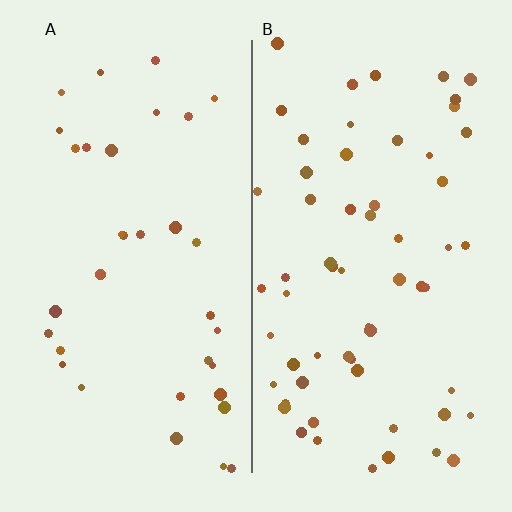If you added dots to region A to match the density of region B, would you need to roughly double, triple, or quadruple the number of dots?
Approximately double.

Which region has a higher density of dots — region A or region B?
B (the right).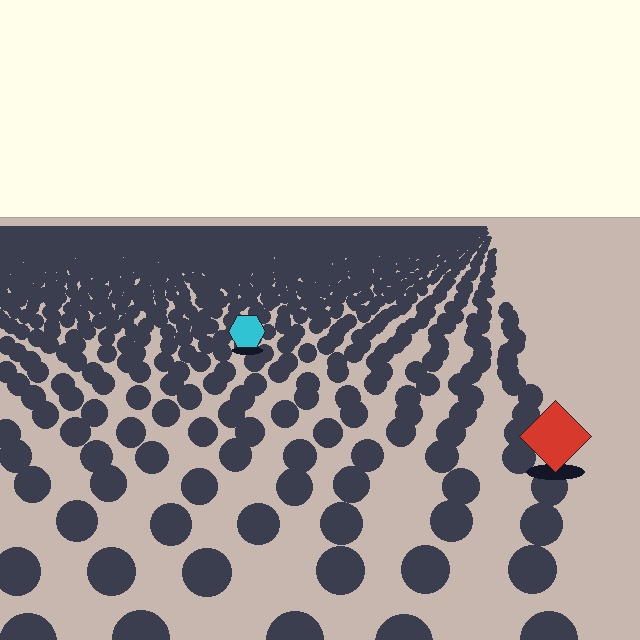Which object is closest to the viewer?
The red diamond is closest. The texture marks near it are larger and more spread out.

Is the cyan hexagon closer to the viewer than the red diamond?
No. The red diamond is closer — you can tell from the texture gradient: the ground texture is coarser near it.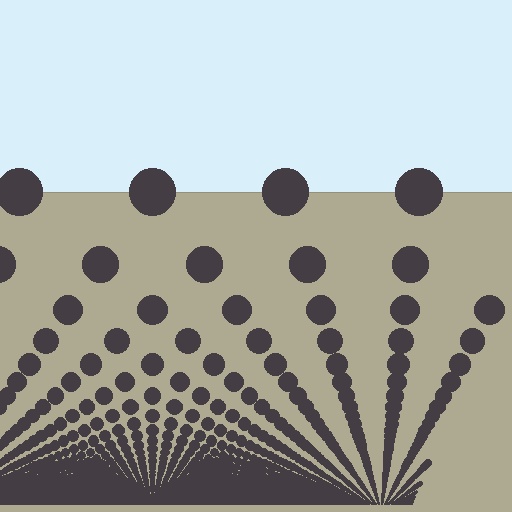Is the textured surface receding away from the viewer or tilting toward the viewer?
The surface appears to tilt toward the viewer. Texture elements get larger and sparser toward the top.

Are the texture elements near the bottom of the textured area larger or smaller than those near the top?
Smaller. The gradient is inverted — elements near the bottom are smaller and denser.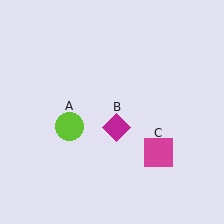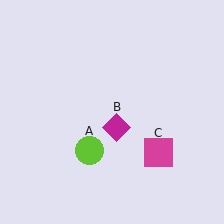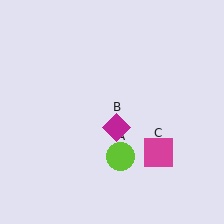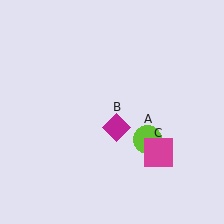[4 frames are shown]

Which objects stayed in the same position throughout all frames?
Magenta diamond (object B) and magenta square (object C) remained stationary.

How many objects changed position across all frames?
1 object changed position: lime circle (object A).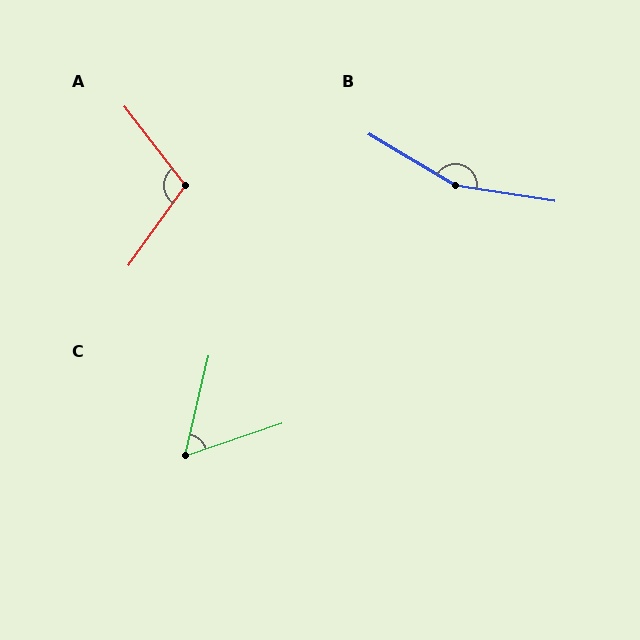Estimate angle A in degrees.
Approximately 107 degrees.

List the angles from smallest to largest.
C (58°), A (107°), B (158°).